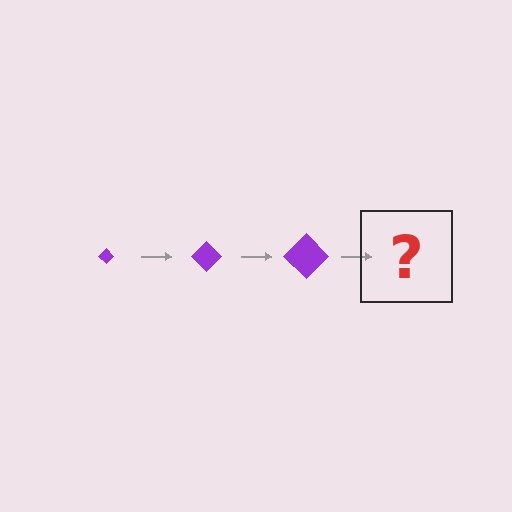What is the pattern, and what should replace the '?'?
The pattern is that the diamond gets progressively larger each step. The '?' should be a purple diamond, larger than the previous one.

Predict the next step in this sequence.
The next step is a purple diamond, larger than the previous one.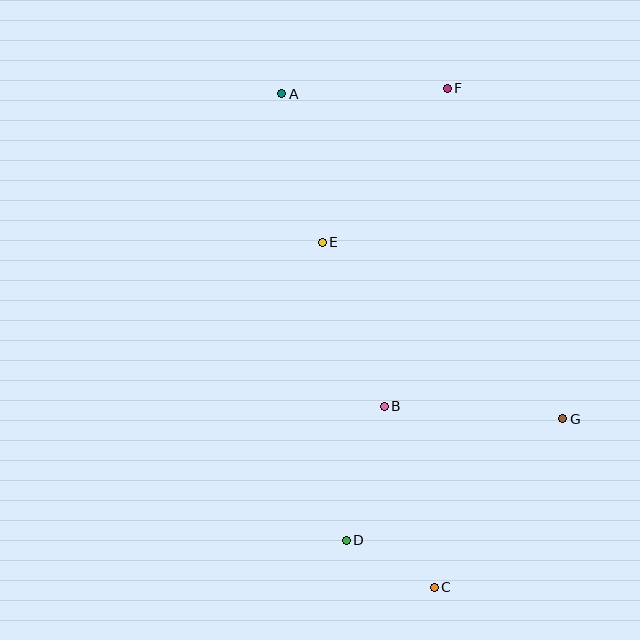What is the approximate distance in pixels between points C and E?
The distance between C and E is approximately 363 pixels.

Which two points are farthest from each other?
Points A and C are farthest from each other.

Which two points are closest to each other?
Points C and D are closest to each other.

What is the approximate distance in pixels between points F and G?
The distance between F and G is approximately 350 pixels.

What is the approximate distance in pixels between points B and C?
The distance between B and C is approximately 188 pixels.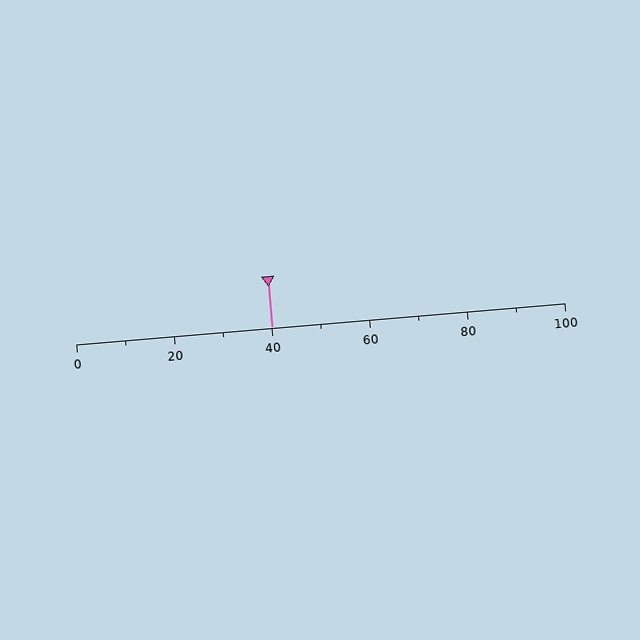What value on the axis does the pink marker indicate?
The marker indicates approximately 40.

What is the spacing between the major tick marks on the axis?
The major ticks are spaced 20 apart.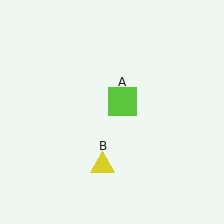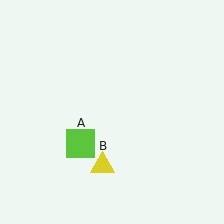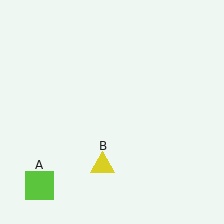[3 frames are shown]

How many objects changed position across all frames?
1 object changed position: lime square (object A).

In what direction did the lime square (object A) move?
The lime square (object A) moved down and to the left.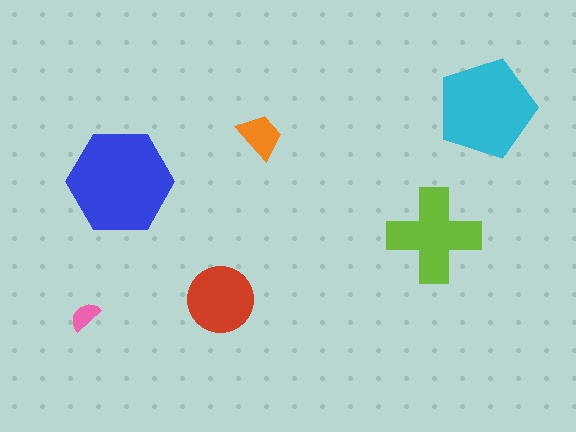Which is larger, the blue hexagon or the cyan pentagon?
The blue hexagon.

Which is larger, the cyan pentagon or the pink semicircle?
The cyan pentagon.